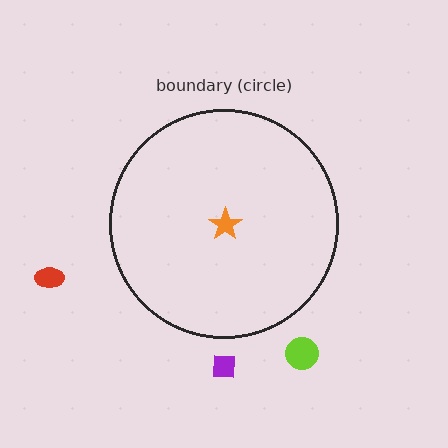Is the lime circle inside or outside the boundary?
Outside.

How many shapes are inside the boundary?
1 inside, 3 outside.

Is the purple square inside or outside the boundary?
Outside.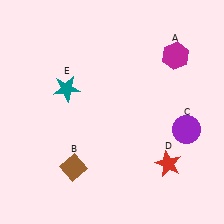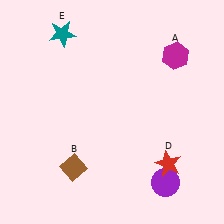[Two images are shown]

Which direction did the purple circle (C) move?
The purple circle (C) moved down.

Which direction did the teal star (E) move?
The teal star (E) moved up.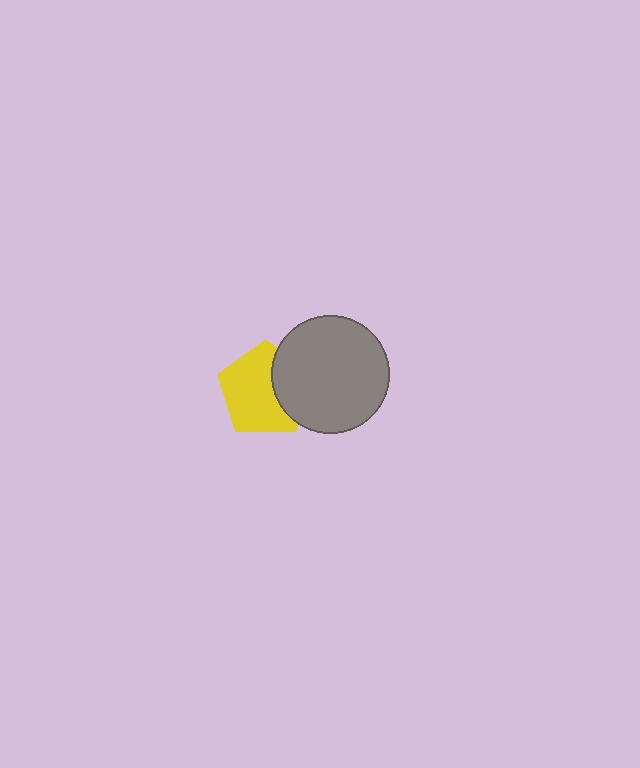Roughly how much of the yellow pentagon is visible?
Most of it is visible (roughly 69%).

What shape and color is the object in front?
The object in front is a gray circle.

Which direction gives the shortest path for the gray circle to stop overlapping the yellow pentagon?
Moving right gives the shortest separation.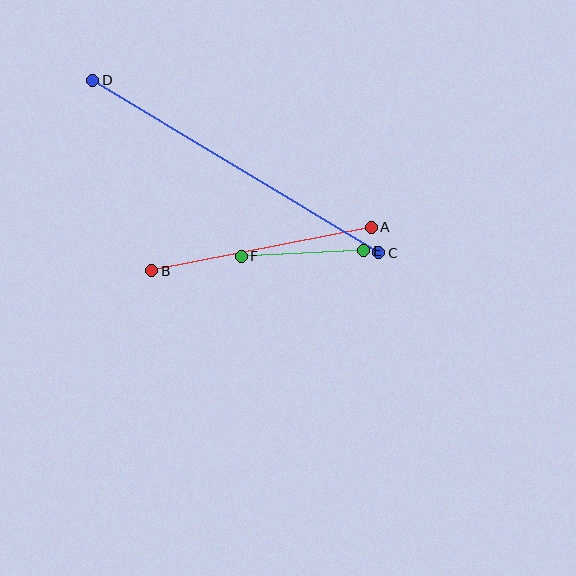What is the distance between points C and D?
The distance is approximately 335 pixels.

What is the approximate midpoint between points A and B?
The midpoint is at approximately (261, 249) pixels.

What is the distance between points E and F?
The distance is approximately 122 pixels.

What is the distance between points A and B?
The distance is approximately 224 pixels.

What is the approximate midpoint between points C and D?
The midpoint is at approximately (236, 166) pixels.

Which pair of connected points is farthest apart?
Points C and D are farthest apart.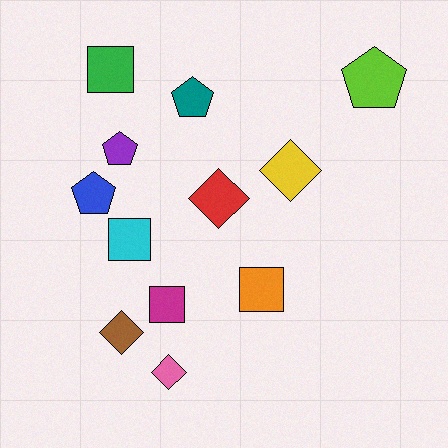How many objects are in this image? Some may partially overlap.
There are 12 objects.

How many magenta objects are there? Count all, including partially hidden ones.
There is 1 magenta object.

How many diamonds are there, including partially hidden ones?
There are 4 diamonds.